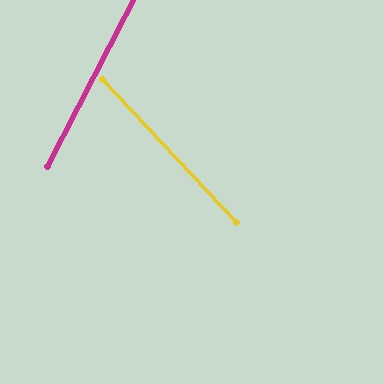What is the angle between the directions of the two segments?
Approximately 70 degrees.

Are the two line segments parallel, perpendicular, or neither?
Neither parallel nor perpendicular — they differ by about 70°.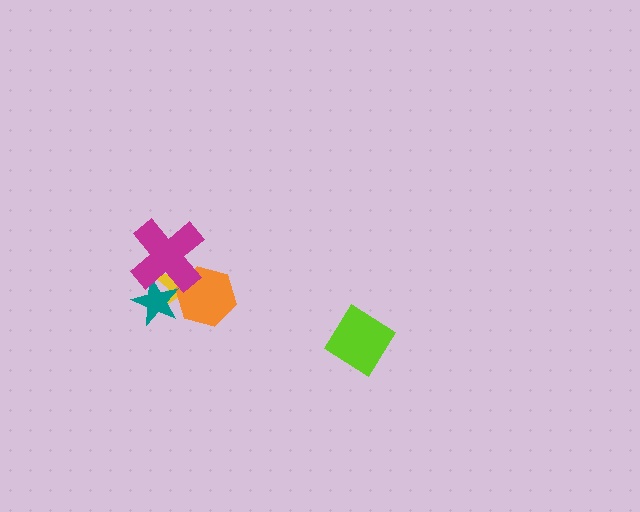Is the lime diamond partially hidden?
No, no other shape covers it.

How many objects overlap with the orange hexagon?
3 objects overlap with the orange hexagon.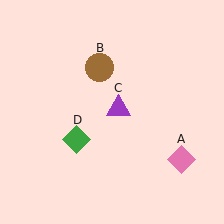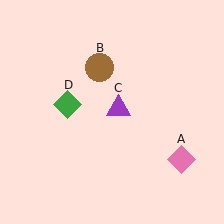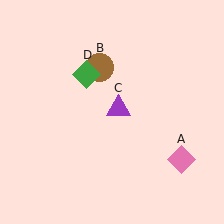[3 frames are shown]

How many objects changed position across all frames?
1 object changed position: green diamond (object D).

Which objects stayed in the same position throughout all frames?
Pink diamond (object A) and brown circle (object B) and purple triangle (object C) remained stationary.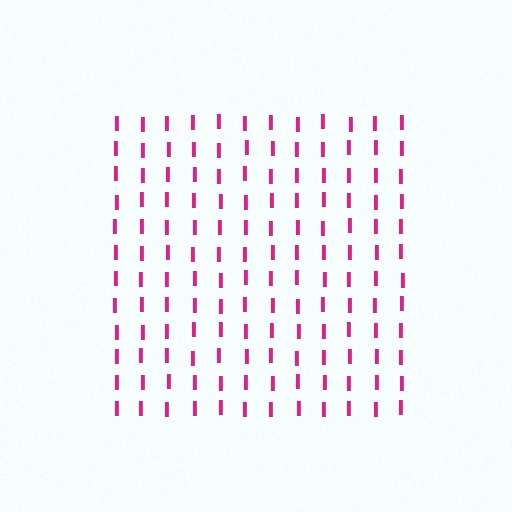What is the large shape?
The large shape is a square.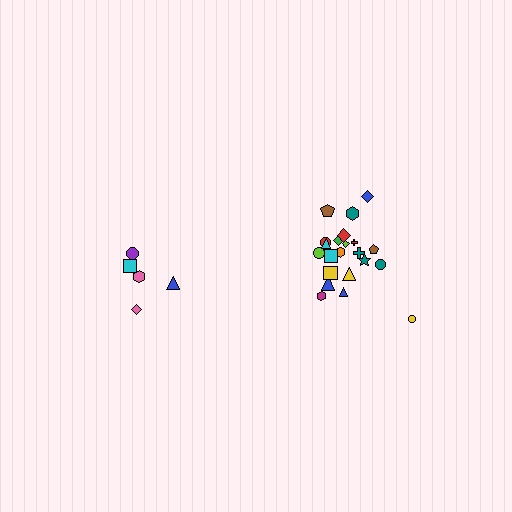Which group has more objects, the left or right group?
The right group.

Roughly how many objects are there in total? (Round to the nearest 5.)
Roughly 25 objects in total.